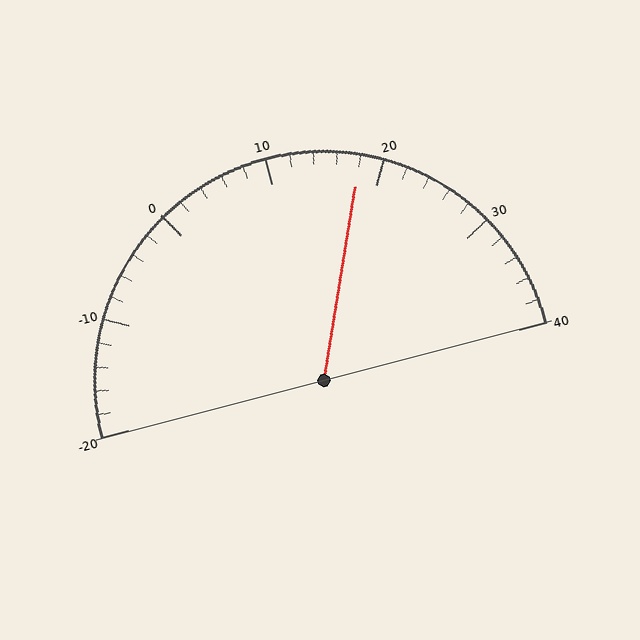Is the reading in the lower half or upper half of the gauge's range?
The reading is in the upper half of the range (-20 to 40).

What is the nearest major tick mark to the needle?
The nearest major tick mark is 20.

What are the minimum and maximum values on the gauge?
The gauge ranges from -20 to 40.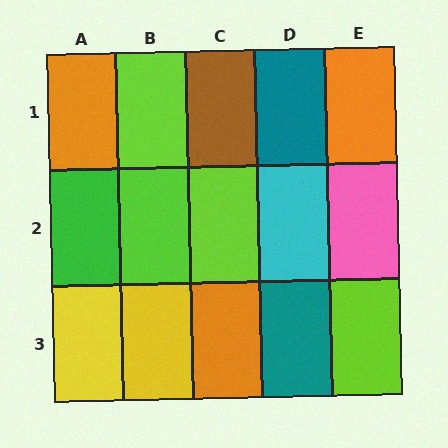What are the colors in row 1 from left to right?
Orange, lime, brown, teal, orange.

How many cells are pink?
1 cell is pink.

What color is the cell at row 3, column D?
Teal.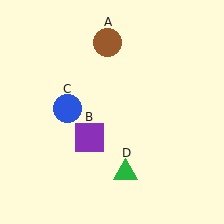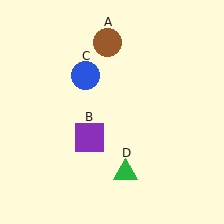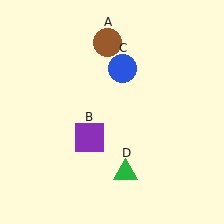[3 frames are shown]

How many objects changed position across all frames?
1 object changed position: blue circle (object C).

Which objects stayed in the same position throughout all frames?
Brown circle (object A) and purple square (object B) and green triangle (object D) remained stationary.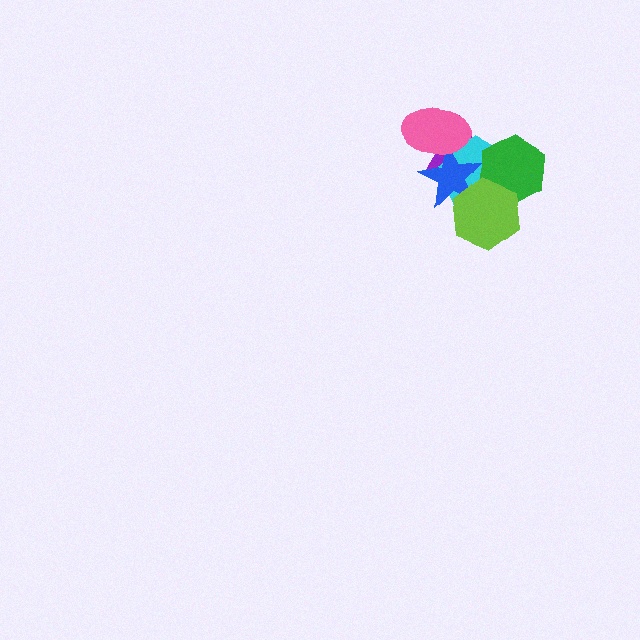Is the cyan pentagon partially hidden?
Yes, it is partially covered by another shape.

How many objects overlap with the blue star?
5 objects overlap with the blue star.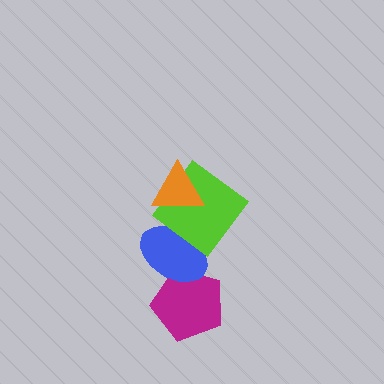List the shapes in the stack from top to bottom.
From top to bottom: the orange triangle, the lime diamond, the blue ellipse, the magenta pentagon.